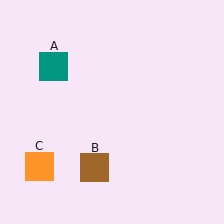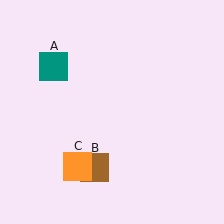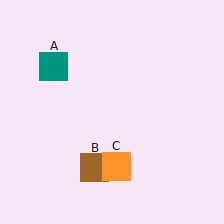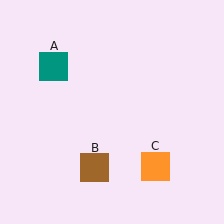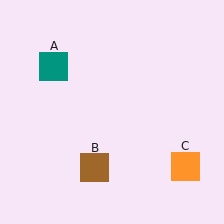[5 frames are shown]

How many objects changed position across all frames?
1 object changed position: orange square (object C).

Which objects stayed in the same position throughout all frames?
Teal square (object A) and brown square (object B) remained stationary.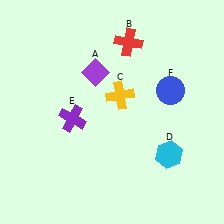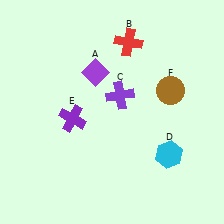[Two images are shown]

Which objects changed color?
C changed from yellow to purple. F changed from blue to brown.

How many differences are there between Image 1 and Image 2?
There are 2 differences between the two images.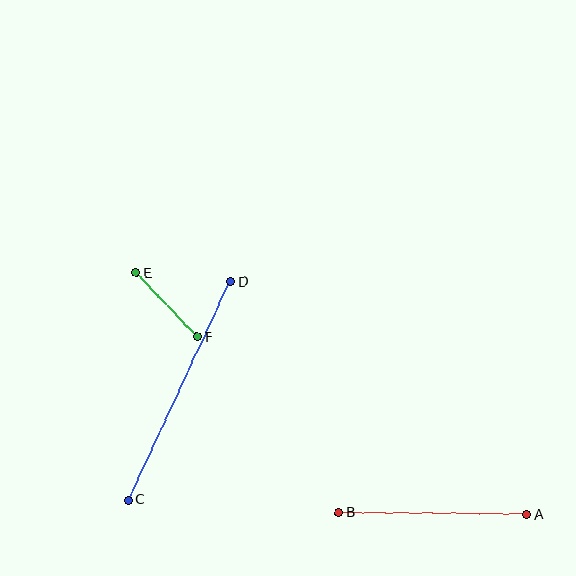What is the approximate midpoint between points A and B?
The midpoint is at approximately (432, 514) pixels.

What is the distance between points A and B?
The distance is approximately 188 pixels.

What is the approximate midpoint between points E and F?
The midpoint is at approximately (167, 305) pixels.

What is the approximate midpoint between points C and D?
The midpoint is at approximately (179, 391) pixels.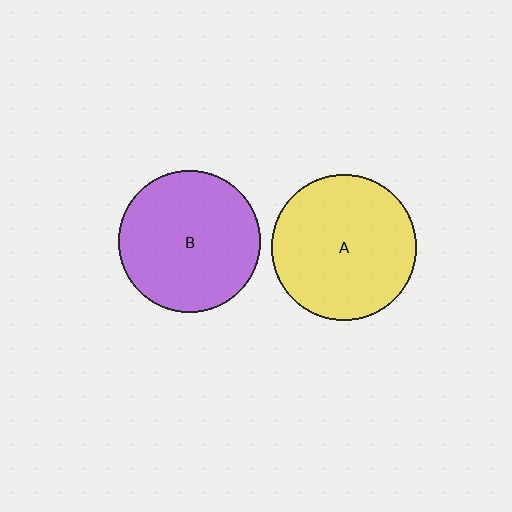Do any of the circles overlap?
No, none of the circles overlap.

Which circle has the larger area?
Circle A (yellow).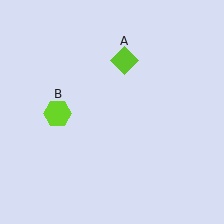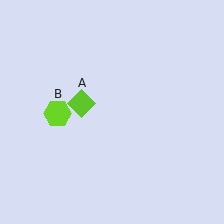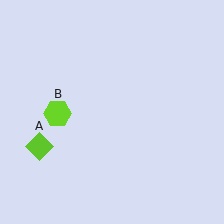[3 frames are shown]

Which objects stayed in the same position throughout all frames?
Lime hexagon (object B) remained stationary.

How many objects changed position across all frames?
1 object changed position: lime diamond (object A).